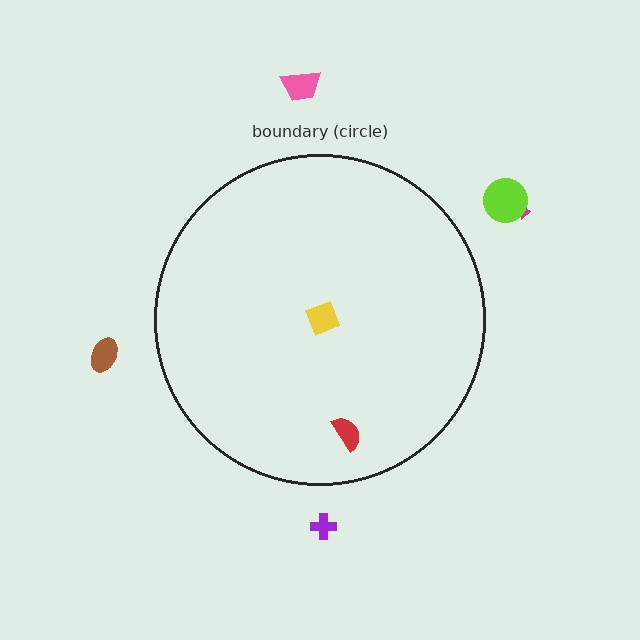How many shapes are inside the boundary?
2 inside, 5 outside.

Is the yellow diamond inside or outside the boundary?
Inside.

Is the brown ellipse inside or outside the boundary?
Outside.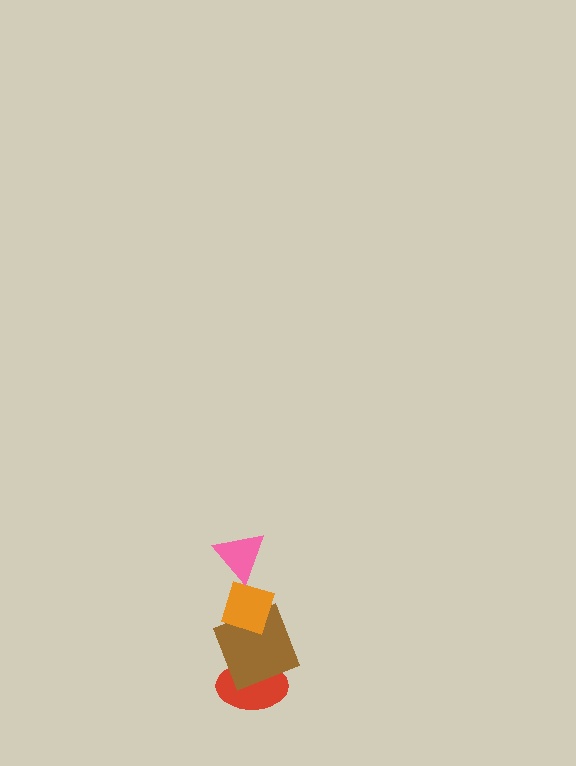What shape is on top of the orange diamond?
The pink triangle is on top of the orange diamond.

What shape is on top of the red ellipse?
The brown square is on top of the red ellipse.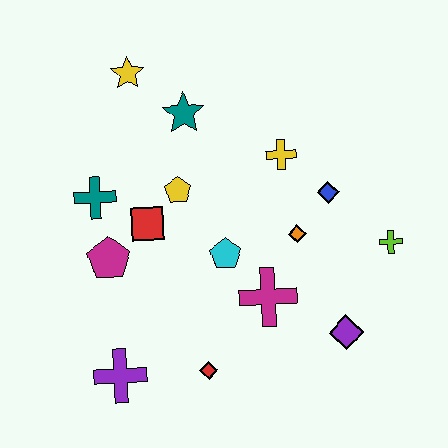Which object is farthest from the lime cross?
The yellow star is farthest from the lime cross.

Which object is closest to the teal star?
The yellow star is closest to the teal star.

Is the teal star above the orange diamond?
Yes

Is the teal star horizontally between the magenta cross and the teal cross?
Yes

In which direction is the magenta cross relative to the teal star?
The magenta cross is below the teal star.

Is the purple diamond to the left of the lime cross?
Yes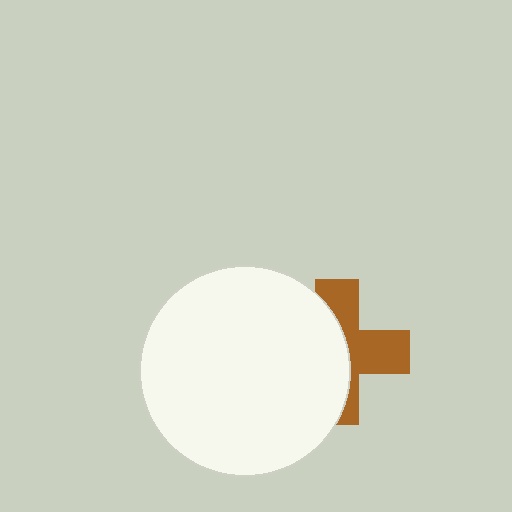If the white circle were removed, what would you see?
You would see the complete brown cross.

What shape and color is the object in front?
The object in front is a white circle.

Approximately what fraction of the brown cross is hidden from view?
Roughly 54% of the brown cross is hidden behind the white circle.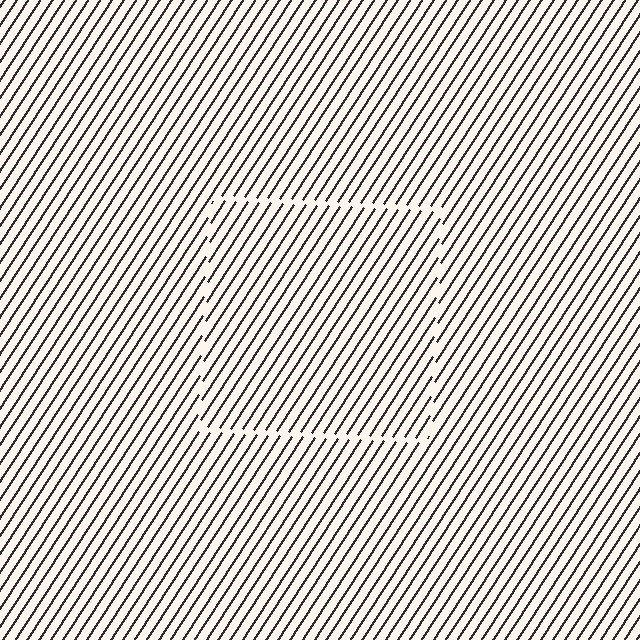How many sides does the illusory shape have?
4 sides — the line-ends trace a square.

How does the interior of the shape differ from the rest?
The interior of the shape contains the same grating, shifted by half a period — the contour is defined by the phase discontinuity where line-ends from the inner and outer gratings abut.